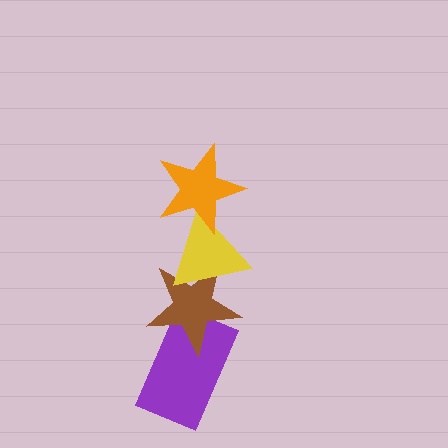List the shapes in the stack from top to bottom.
From top to bottom: the orange star, the yellow triangle, the brown star, the purple rectangle.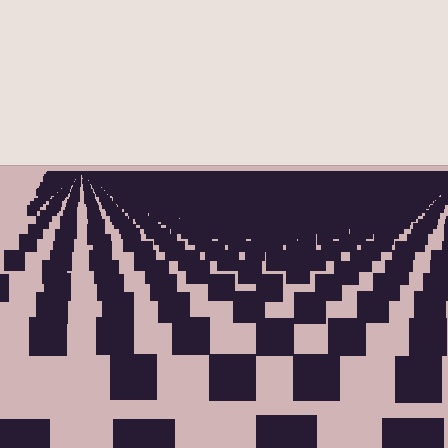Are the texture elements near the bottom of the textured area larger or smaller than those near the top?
Larger. Near the bottom, elements are closer to the viewer and appear at a bigger on-screen size.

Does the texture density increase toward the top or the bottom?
Density increases toward the top.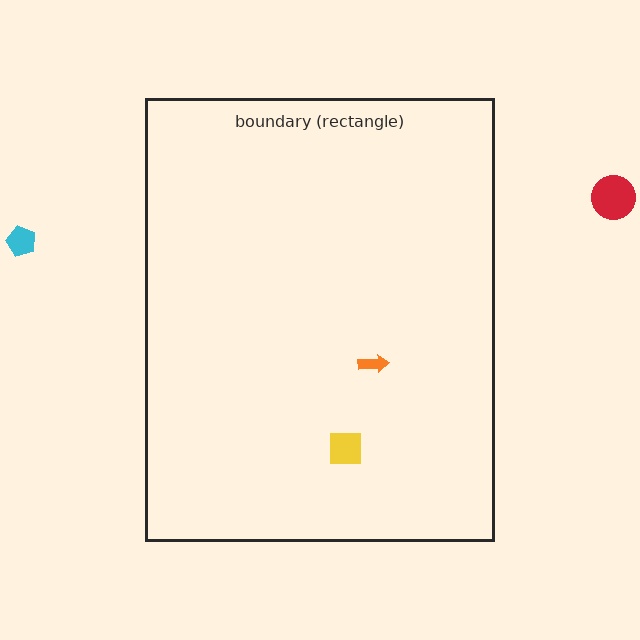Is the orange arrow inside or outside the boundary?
Inside.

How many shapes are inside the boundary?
2 inside, 2 outside.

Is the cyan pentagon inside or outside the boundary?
Outside.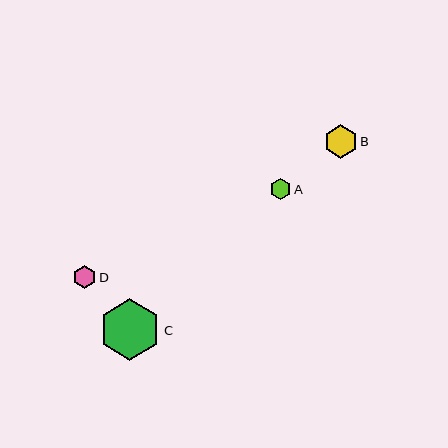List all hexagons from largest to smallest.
From largest to smallest: C, B, D, A.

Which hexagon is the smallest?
Hexagon A is the smallest with a size of approximately 21 pixels.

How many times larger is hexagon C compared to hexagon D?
Hexagon C is approximately 2.6 times the size of hexagon D.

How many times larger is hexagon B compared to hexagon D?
Hexagon B is approximately 1.4 times the size of hexagon D.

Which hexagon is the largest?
Hexagon C is the largest with a size of approximately 62 pixels.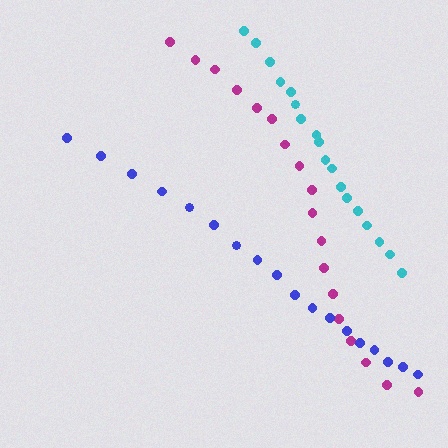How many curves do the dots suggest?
There are 3 distinct paths.